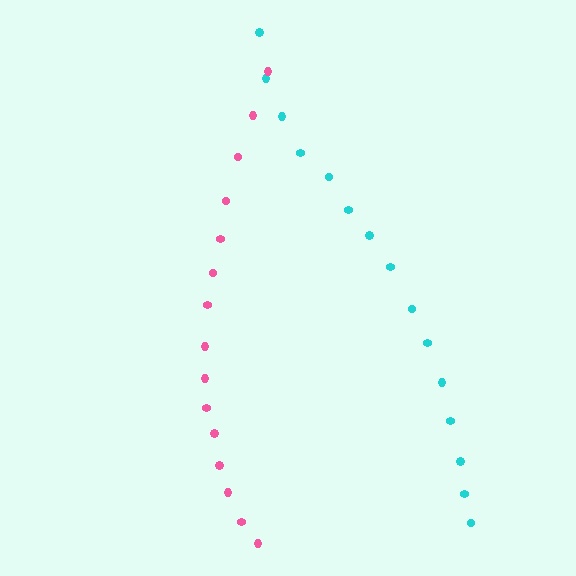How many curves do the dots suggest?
There are 2 distinct paths.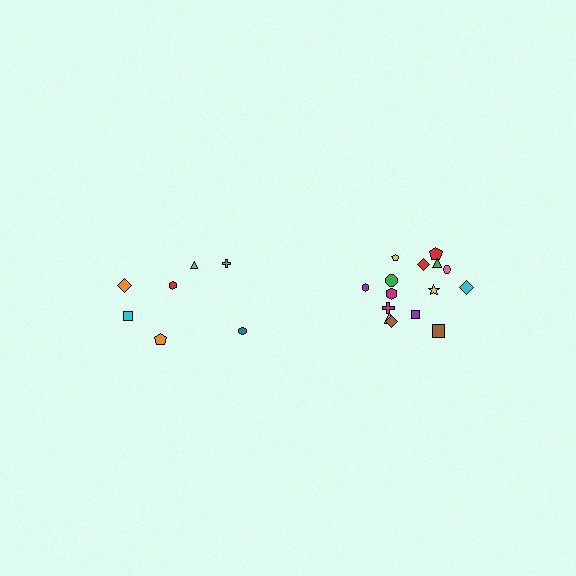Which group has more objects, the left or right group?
The right group.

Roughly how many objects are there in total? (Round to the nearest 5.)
Roughly 20 objects in total.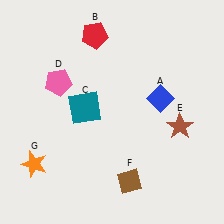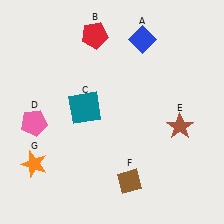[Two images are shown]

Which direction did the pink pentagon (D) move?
The pink pentagon (D) moved down.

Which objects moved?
The objects that moved are: the blue diamond (A), the pink pentagon (D).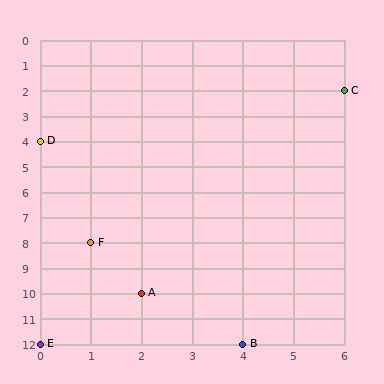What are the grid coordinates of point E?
Point E is at grid coordinates (0, 12).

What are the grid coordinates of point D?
Point D is at grid coordinates (0, 4).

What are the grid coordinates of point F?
Point F is at grid coordinates (1, 8).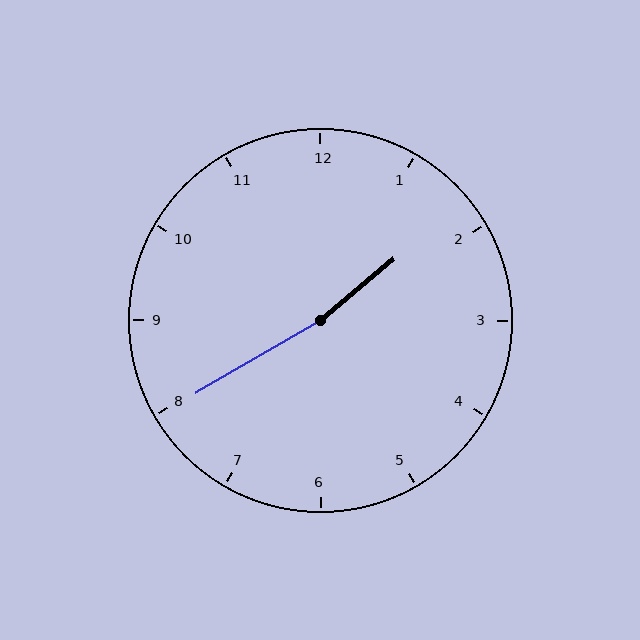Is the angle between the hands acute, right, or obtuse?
It is obtuse.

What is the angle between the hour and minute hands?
Approximately 170 degrees.